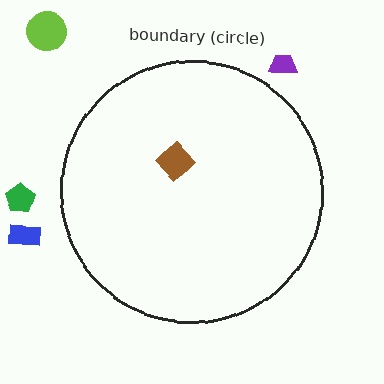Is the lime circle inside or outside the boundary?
Outside.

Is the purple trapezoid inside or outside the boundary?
Outside.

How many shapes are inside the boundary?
1 inside, 4 outside.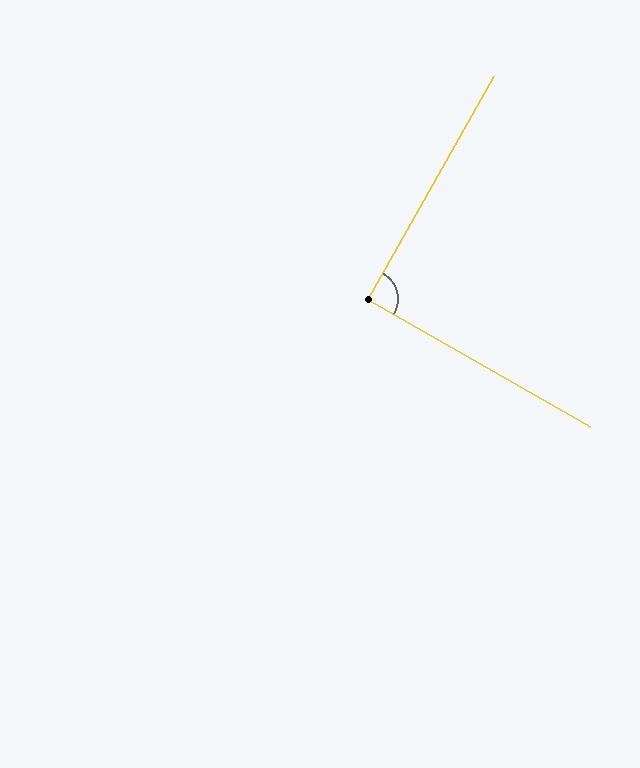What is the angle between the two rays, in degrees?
Approximately 90 degrees.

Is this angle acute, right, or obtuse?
It is approximately a right angle.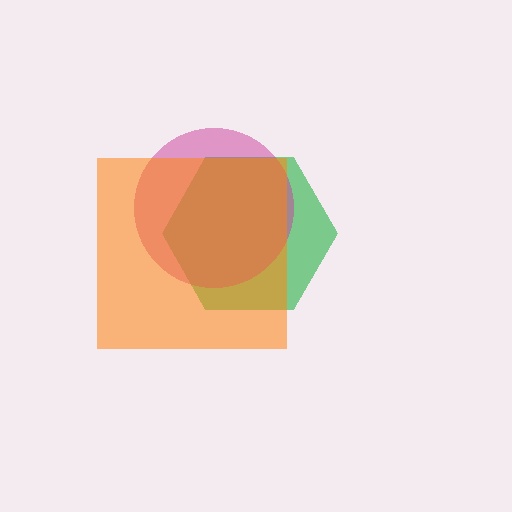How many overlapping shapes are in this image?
There are 3 overlapping shapes in the image.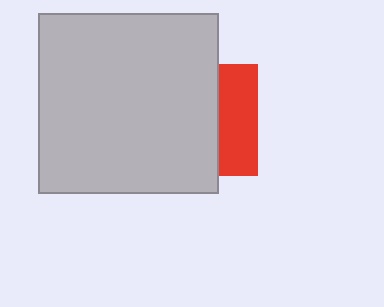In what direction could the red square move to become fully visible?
The red square could move right. That would shift it out from behind the light gray square entirely.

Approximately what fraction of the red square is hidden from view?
Roughly 66% of the red square is hidden behind the light gray square.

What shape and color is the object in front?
The object in front is a light gray square.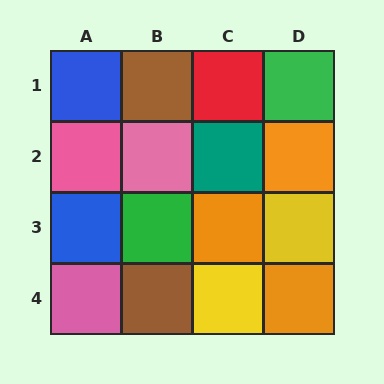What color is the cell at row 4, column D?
Orange.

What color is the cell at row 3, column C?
Orange.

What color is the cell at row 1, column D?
Green.